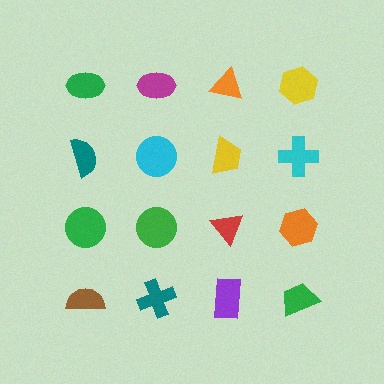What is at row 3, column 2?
A green circle.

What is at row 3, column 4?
An orange hexagon.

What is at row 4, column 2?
A teal cross.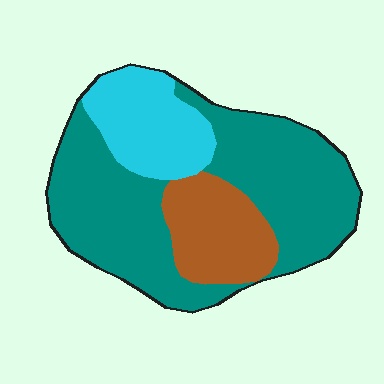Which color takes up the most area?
Teal, at roughly 60%.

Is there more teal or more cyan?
Teal.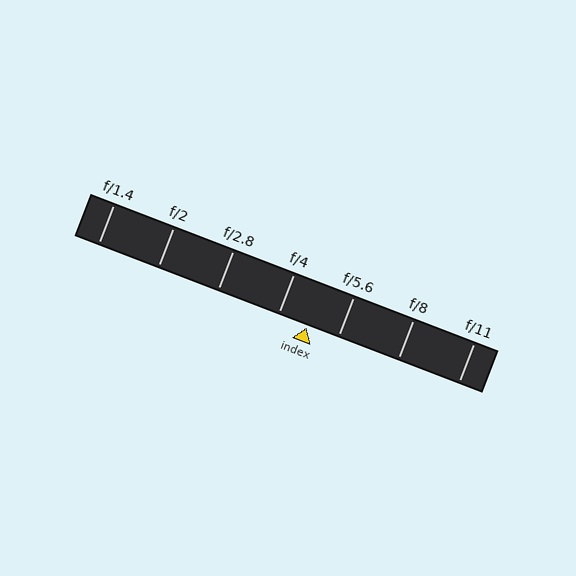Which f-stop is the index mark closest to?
The index mark is closest to f/4.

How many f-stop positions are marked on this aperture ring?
There are 7 f-stop positions marked.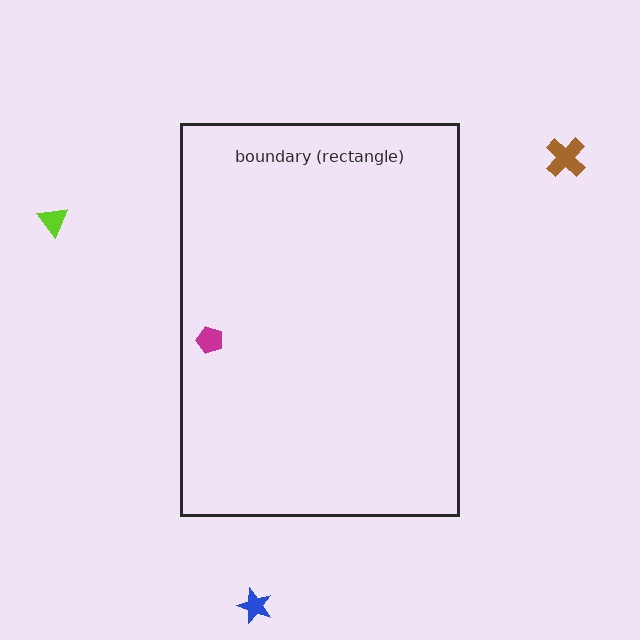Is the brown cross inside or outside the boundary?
Outside.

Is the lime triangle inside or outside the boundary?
Outside.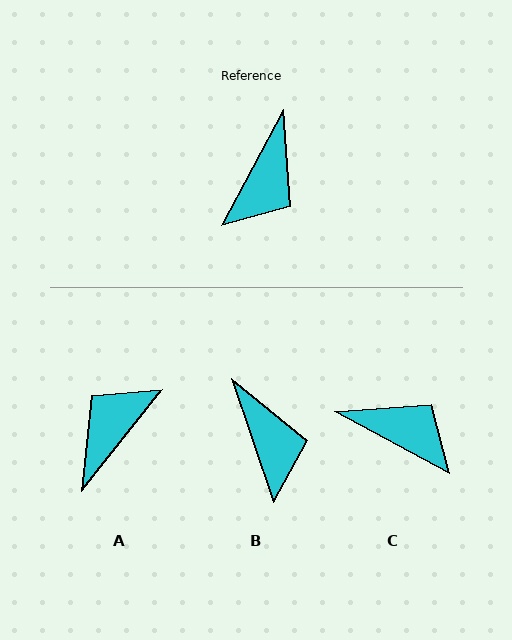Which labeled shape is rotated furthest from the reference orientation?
A, about 170 degrees away.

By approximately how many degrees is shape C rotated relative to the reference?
Approximately 90 degrees counter-clockwise.